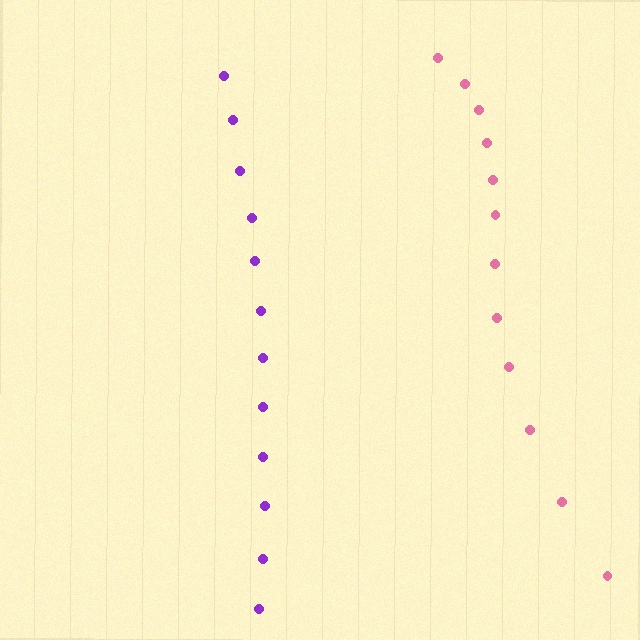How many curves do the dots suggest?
There are 2 distinct paths.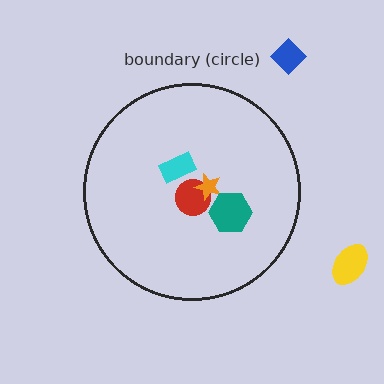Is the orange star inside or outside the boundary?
Inside.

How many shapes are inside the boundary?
4 inside, 2 outside.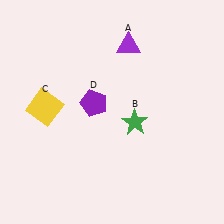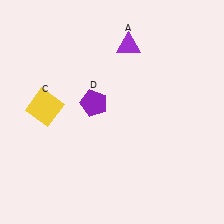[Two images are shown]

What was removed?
The green star (B) was removed in Image 2.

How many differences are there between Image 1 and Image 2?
There is 1 difference between the two images.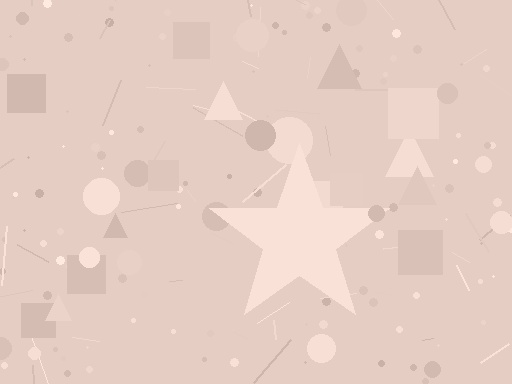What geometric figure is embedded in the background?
A star is embedded in the background.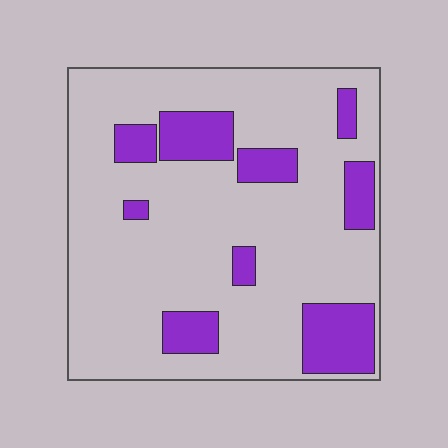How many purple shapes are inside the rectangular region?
9.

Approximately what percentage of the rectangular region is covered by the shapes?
Approximately 20%.